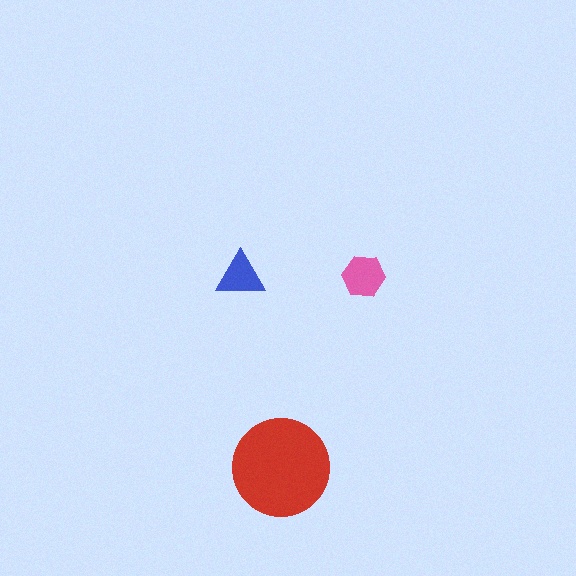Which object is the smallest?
The blue triangle.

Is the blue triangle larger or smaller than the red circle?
Smaller.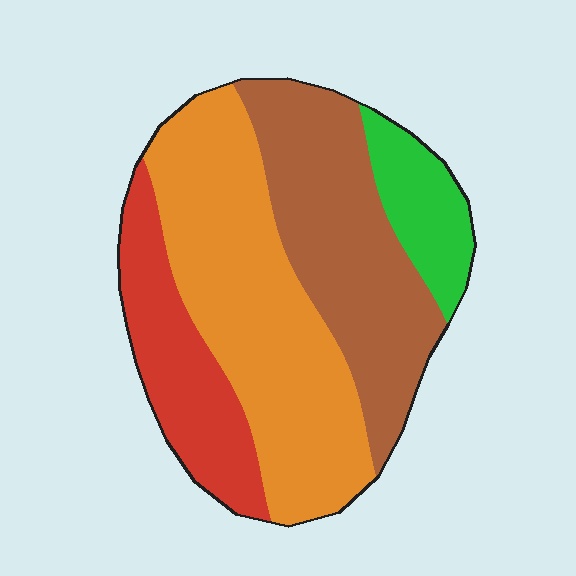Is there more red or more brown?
Brown.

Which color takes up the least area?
Green, at roughly 10%.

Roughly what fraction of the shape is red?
Red covers roughly 20% of the shape.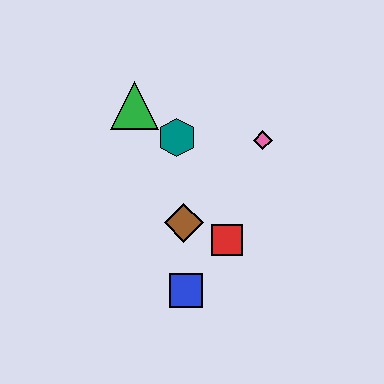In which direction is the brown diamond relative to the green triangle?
The brown diamond is below the green triangle.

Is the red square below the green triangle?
Yes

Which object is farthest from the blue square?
The green triangle is farthest from the blue square.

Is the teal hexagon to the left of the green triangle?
No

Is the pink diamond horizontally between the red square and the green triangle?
No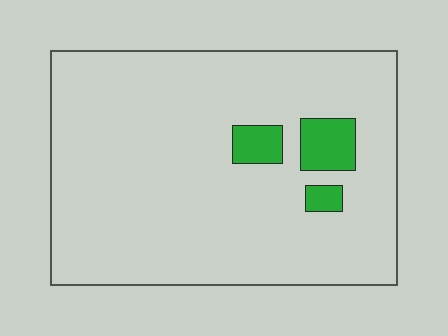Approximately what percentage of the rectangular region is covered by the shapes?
Approximately 5%.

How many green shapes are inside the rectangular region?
3.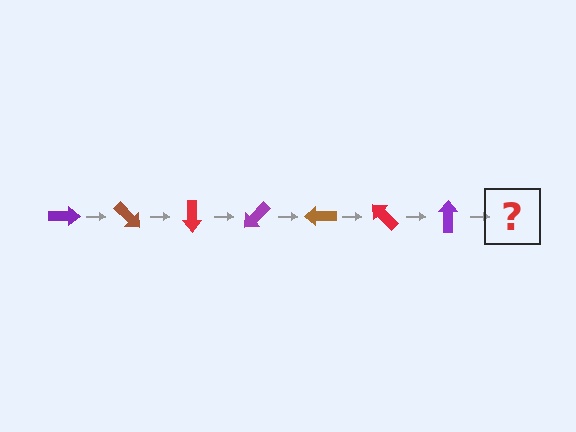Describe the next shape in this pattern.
It should be a brown arrow, rotated 315 degrees from the start.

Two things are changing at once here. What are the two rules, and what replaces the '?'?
The two rules are that it rotates 45 degrees each step and the color cycles through purple, brown, and red. The '?' should be a brown arrow, rotated 315 degrees from the start.